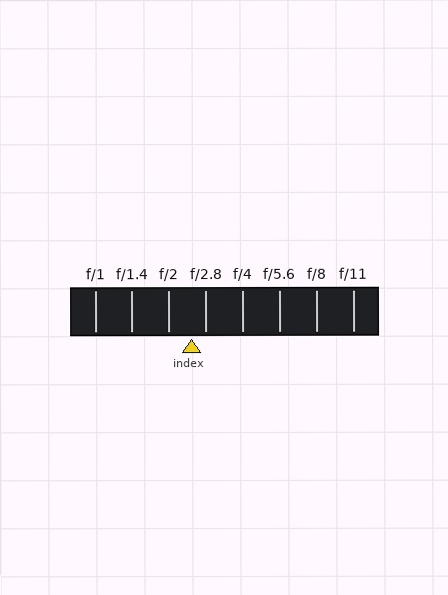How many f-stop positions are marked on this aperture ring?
There are 8 f-stop positions marked.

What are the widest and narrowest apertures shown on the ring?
The widest aperture shown is f/1 and the narrowest is f/11.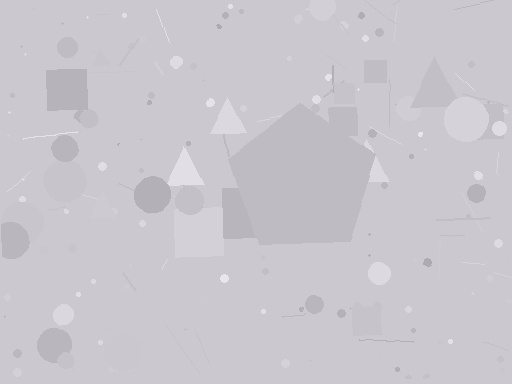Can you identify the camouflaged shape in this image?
The camouflaged shape is a pentagon.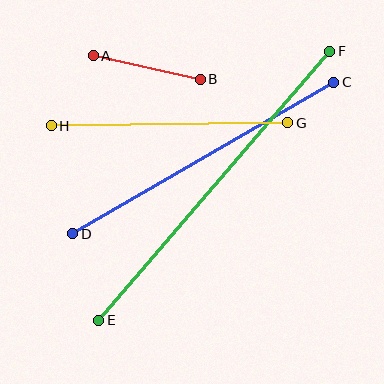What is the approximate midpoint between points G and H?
The midpoint is at approximately (170, 124) pixels.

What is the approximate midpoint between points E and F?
The midpoint is at approximately (214, 186) pixels.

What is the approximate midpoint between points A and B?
The midpoint is at approximately (147, 67) pixels.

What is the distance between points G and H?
The distance is approximately 237 pixels.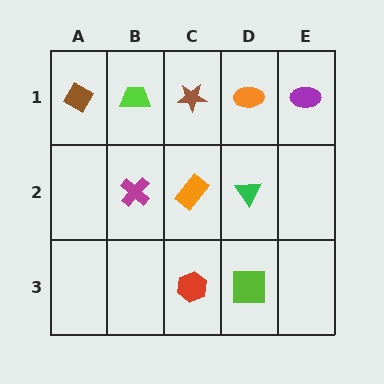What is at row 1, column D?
An orange ellipse.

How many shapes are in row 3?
2 shapes.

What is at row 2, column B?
A magenta cross.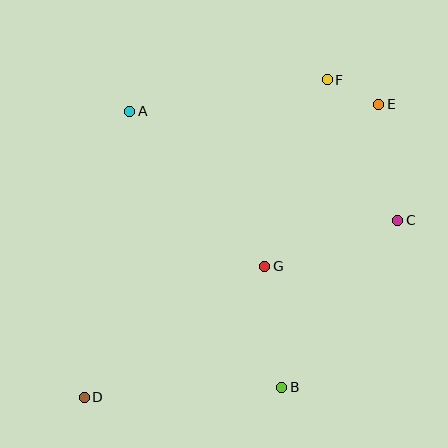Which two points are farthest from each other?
Points D and E are farthest from each other.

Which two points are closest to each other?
Points E and F are closest to each other.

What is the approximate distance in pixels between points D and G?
The distance between D and G is approximately 223 pixels.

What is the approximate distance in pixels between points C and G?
The distance between C and G is approximately 141 pixels.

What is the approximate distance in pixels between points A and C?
The distance between A and C is approximately 290 pixels.